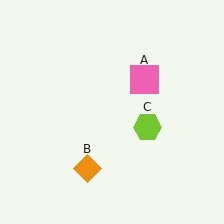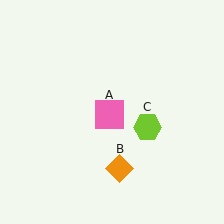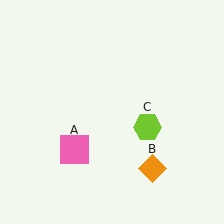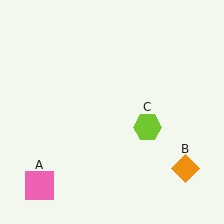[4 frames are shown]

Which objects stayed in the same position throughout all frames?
Lime hexagon (object C) remained stationary.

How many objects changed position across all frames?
2 objects changed position: pink square (object A), orange diamond (object B).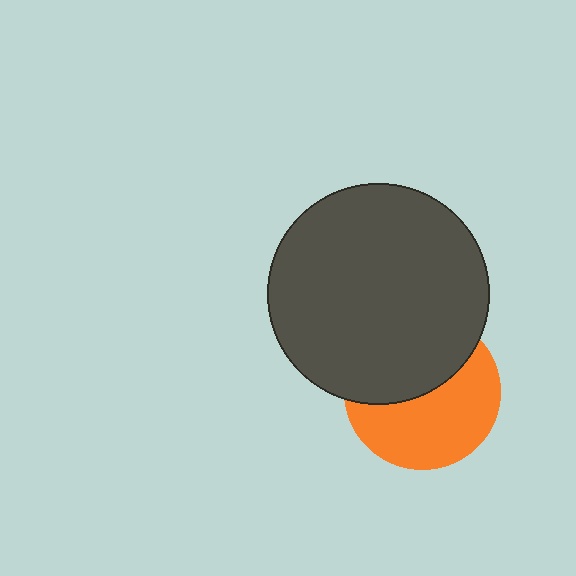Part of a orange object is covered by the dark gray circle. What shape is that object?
It is a circle.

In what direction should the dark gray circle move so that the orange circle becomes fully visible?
The dark gray circle should move up. That is the shortest direction to clear the overlap and leave the orange circle fully visible.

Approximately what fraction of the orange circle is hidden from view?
Roughly 45% of the orange circle is hidden behind the dark gray circle.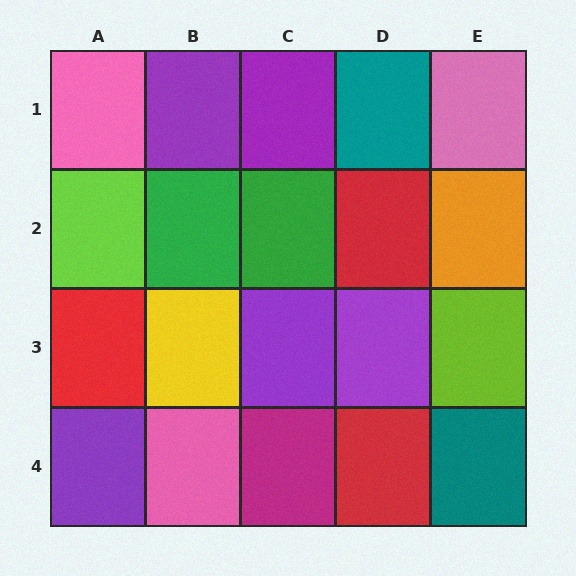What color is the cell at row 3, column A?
Red.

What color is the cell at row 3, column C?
Purple.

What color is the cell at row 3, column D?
Purple.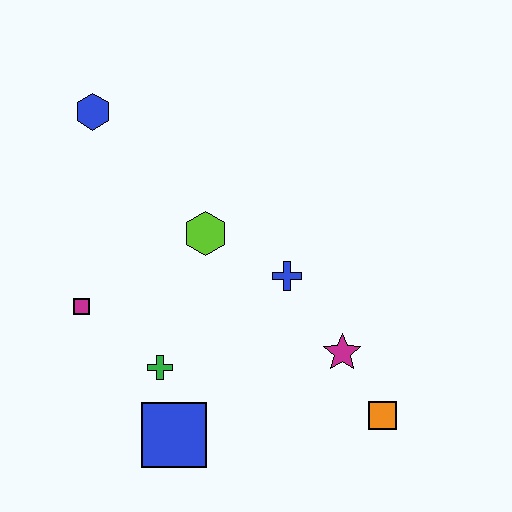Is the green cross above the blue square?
Yes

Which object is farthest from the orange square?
The blue hexagon is farthest from the orange square.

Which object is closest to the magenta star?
The orange square is closest to the magenta star.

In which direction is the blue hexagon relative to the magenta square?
The blue hexagon is above the magenta square.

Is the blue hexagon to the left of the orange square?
Yes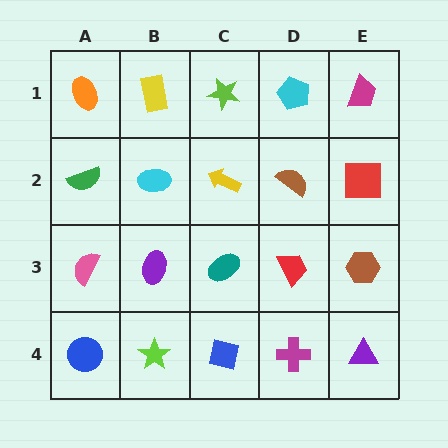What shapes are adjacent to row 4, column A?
A pink semicircle (row 3, column A), a lime star (row 4, column B).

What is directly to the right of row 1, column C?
A cyan pentagon.